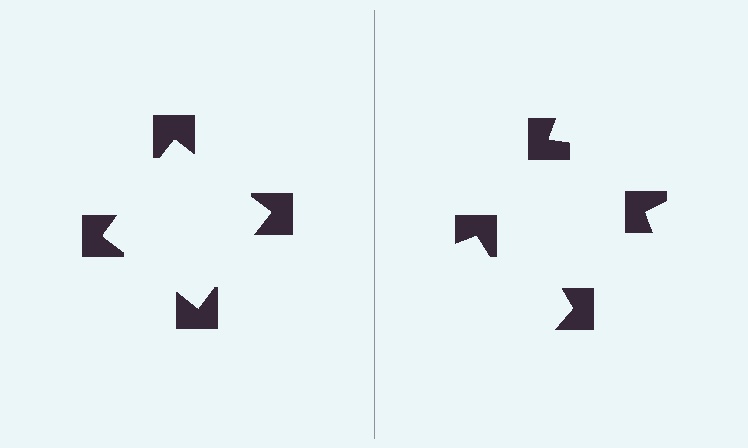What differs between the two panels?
The notched squares are positioned identically on both sides; only the wedge orientations differ. On the left they align to a square; on the right they are misaligned.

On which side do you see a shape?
An illusory square appears on the left side. On the right side the wedge cuts are rotated, so no coherent shape forms.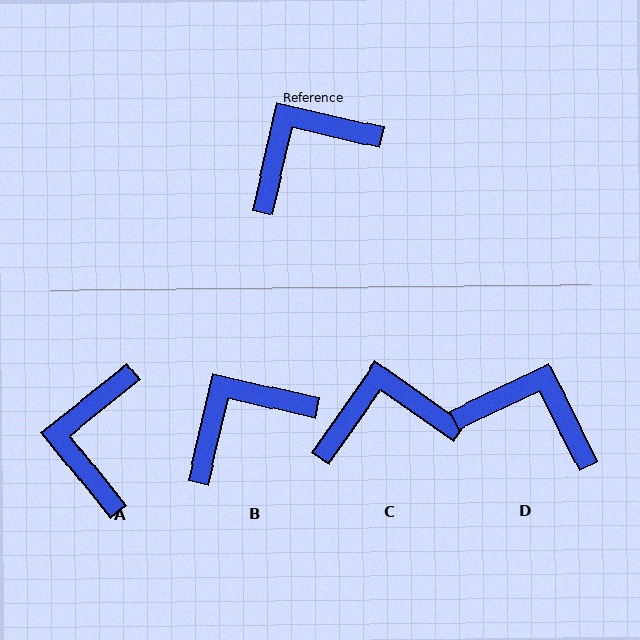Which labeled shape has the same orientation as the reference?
B.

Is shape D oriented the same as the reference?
No, it is off by about 51 degrees.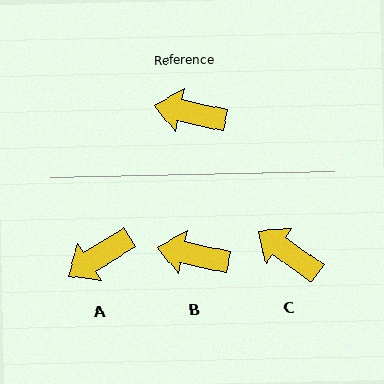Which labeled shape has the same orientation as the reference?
B.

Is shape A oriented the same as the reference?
No, it is off by about 44 degrees.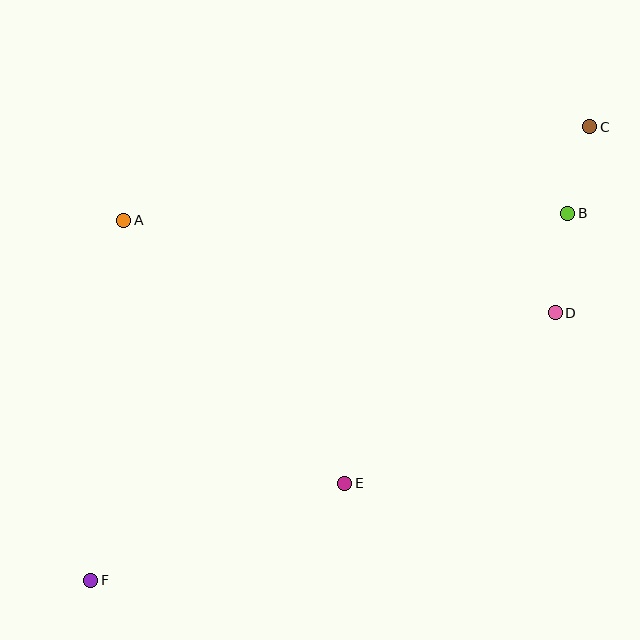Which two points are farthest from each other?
Points C and F are farthest from each other.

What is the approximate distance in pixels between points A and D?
The distance between A and D is approximately 441 pixels.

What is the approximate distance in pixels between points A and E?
The distance between A and E is approximately 343 pixels.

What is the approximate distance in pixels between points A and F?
The distance between A and F is approximately 362 pixels.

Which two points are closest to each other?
Points B and C are closest to each other.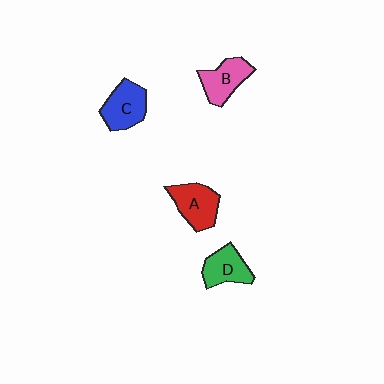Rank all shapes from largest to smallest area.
From largest to smallest: A (red), C (blue), B (pink), D (green).